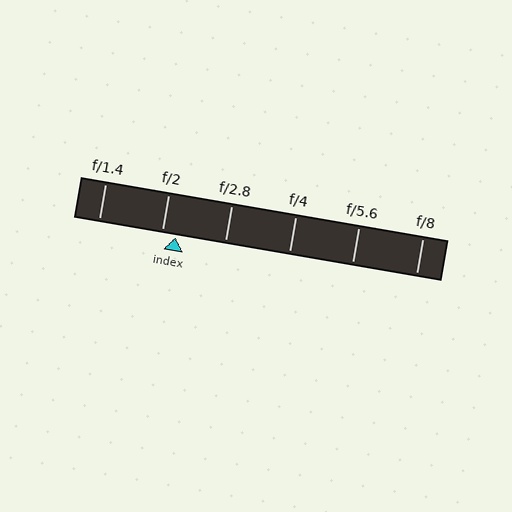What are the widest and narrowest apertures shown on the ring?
The widest aperture shown is f/1.4 and the narrowest is f/8.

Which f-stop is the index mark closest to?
The index mark is closest to f/2.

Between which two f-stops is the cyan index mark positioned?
The index mark is between f/2 and f/2.8.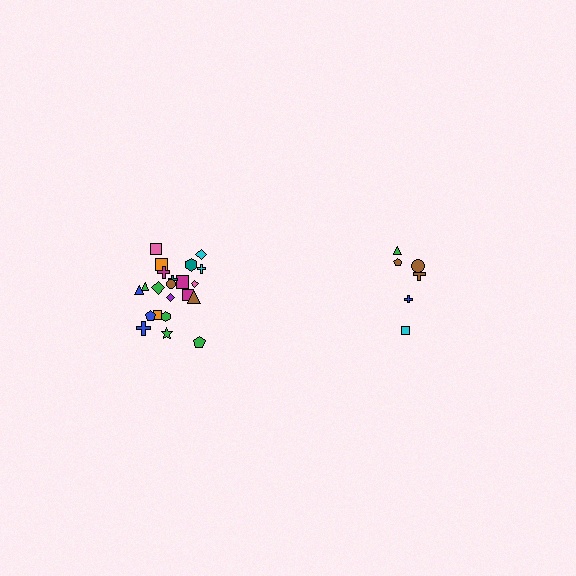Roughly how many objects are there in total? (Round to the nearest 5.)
Roughly 30 objects in total.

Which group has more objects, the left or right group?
The left group.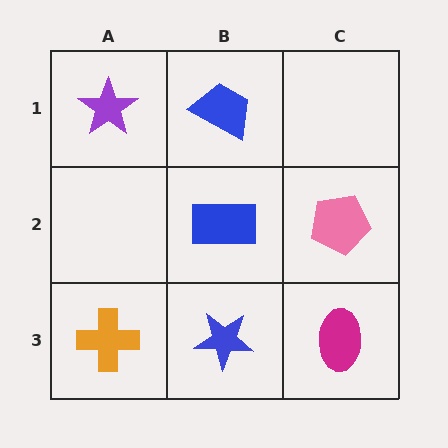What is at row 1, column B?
A blue trapezoid.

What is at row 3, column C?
A magenta ellipse.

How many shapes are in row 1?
2 shapes.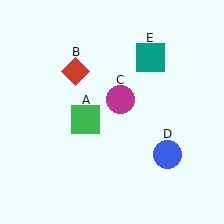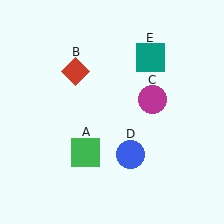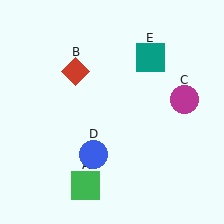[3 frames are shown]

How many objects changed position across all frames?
3 objects changed position: green square (object A), magenta circle (object C), blue circle (object D).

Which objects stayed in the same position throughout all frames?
Red diamond (object B) and teal square (object E) remained stationary.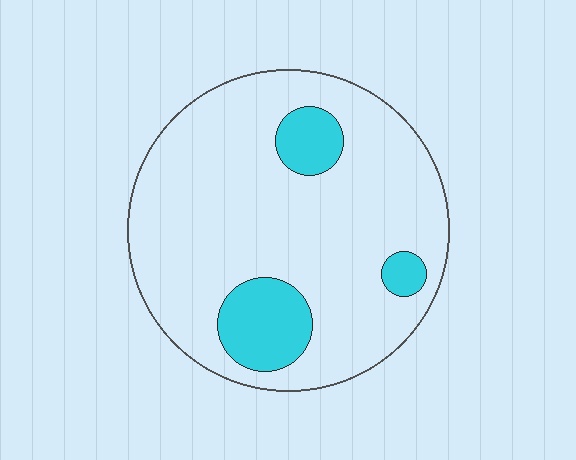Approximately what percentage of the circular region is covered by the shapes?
Approximately 15%.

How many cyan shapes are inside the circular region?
3.